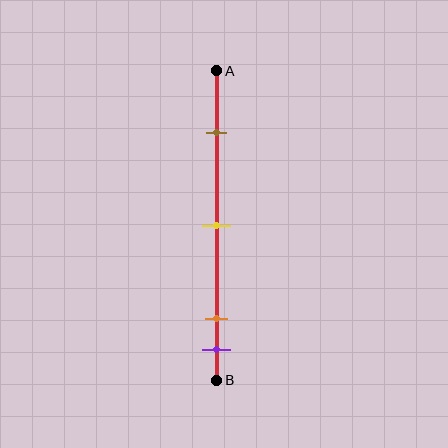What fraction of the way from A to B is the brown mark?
The brown mark is approximately 20% (0.2) of the way from A to B.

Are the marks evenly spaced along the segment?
No, the marks are not evenly spaced.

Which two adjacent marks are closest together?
The orange and purple marks are the closest adjacent pair.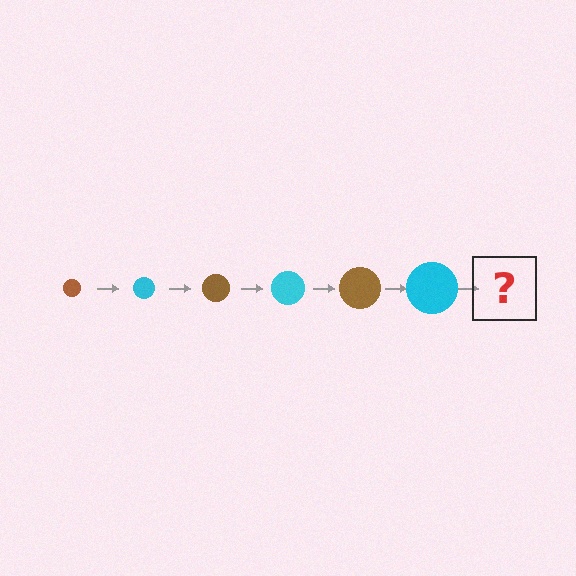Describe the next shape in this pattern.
It should be a brown circle, larger than the previous one.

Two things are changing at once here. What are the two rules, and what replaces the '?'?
The two rules are that the circle grows larger each step and the color cycles through brown and cyan. The '?' should be a brown circle, larger than the previous one.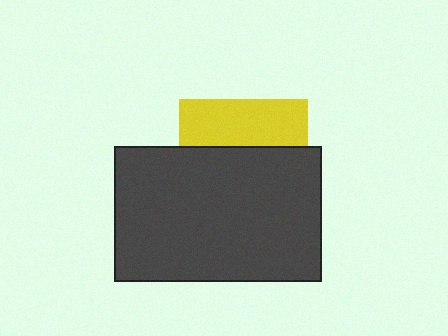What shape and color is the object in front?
The object in front is a dark gray rectangle.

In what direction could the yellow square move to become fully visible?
The yellow square could move up. That would shift it out from behind the dark gray rectangle entirely.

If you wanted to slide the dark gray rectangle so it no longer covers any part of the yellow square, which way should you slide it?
Slide it down — that is the most direct way to separate the two shapes.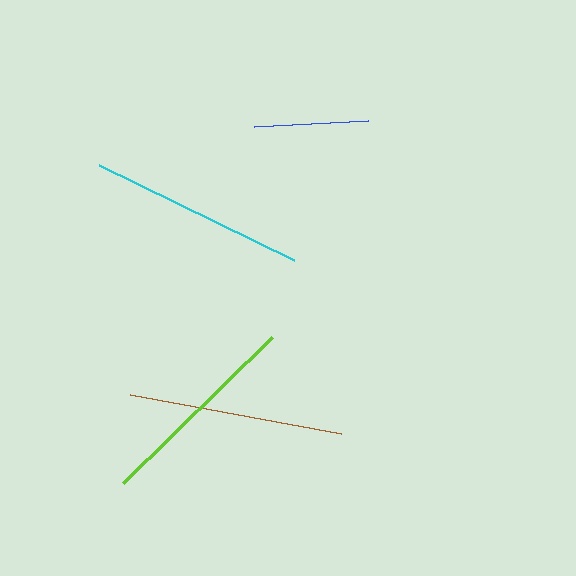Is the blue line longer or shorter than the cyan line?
The cyan line is longer than the blue line.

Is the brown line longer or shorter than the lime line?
The brown line is longer than the lime line.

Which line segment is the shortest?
The blue line is the shortest at approximately 114 pixels.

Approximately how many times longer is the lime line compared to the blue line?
The lime line is approximately 1.8 times the length of the blue line.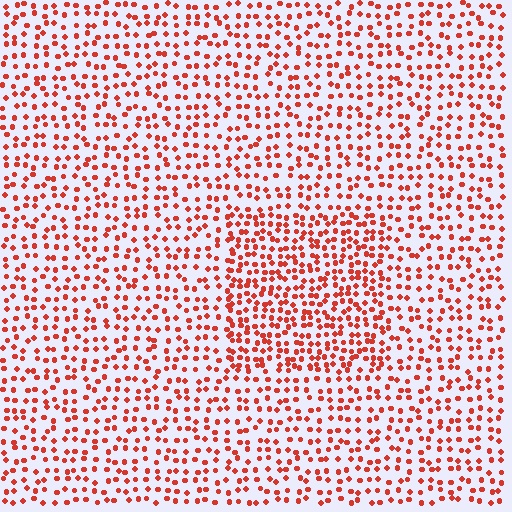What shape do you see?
I see a rectangle.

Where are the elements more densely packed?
The elements are more densely packed inside the rectangle boundary.